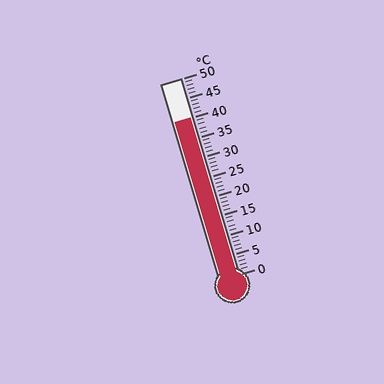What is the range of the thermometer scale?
The thermometer scale ranges from 0°C to 50°C.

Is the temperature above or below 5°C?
The temperature is above 5°C.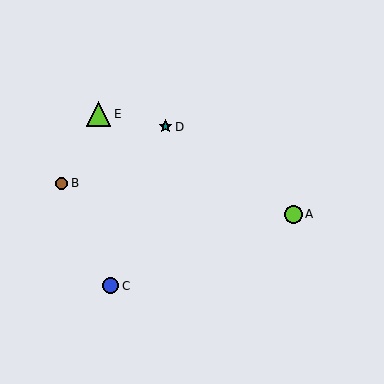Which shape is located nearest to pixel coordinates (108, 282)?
The blue circle (labeled C) at (111, 286) is nearest to that location.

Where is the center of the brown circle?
The center of the brown circle is at (62, 183).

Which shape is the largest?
The lime triangle (labeled E) is the largest.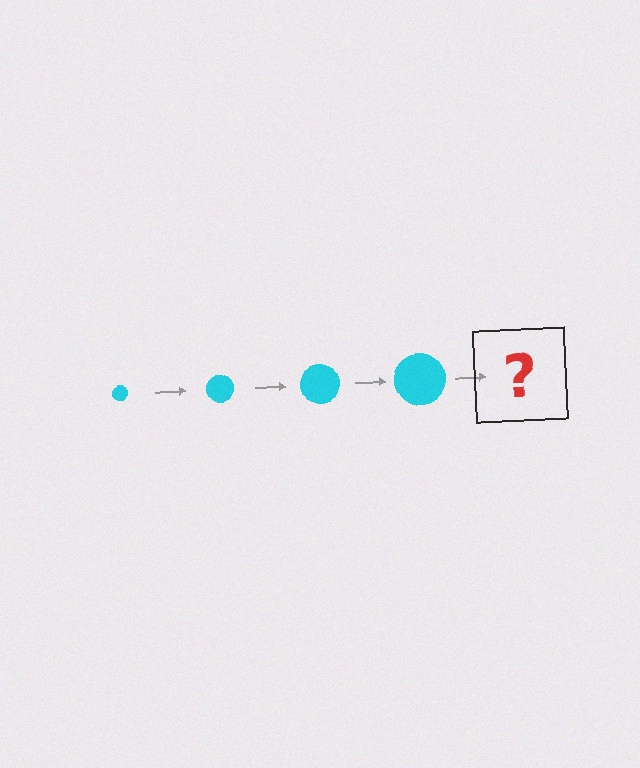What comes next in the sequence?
The next element should be a cyan circle, larger than the previous one.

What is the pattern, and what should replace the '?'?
The pattern is that the circle gets progressively larger each step. The '?' should be a cyan circle, larger than the previous one.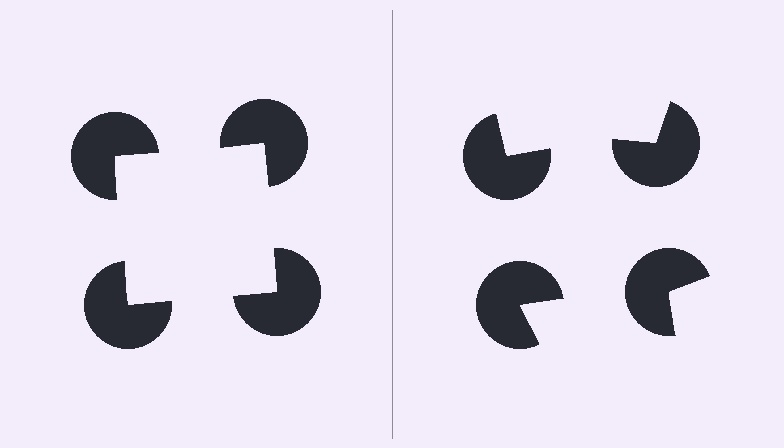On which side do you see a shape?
An illusory square appears on the left side. On the right side the wedge cuts are rotated, so no coherent shape forms.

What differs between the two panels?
The pac-man discs are positioned identically on both sides; only the wedge orientations differ. On the left they align to a square; on the right they are misaligned.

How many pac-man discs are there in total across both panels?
8 — 4 on each side.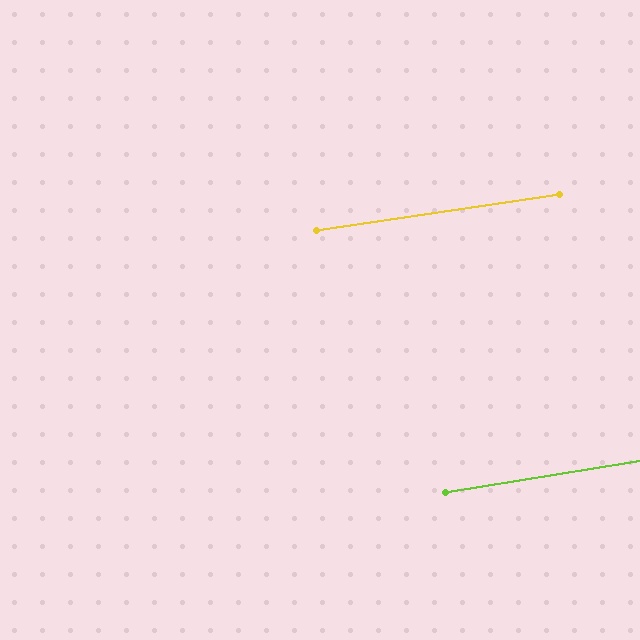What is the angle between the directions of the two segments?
Approximately 1 degree.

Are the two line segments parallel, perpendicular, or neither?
Parallel — their directions differ by only 0.9°.